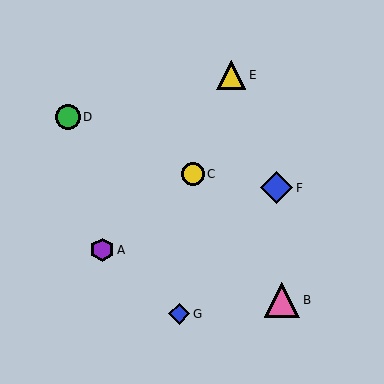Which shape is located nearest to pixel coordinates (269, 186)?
The blue diamond (labeled F) at (277, 188) is nearest to that location.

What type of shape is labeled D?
Shape D is a green circle.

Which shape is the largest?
The pink triangle (labeled B) is the largest.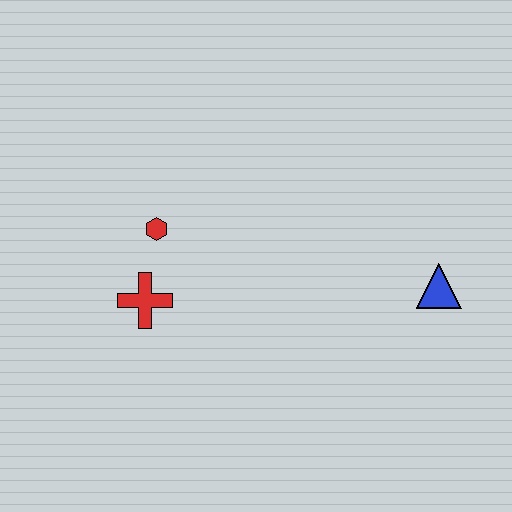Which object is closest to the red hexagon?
The red cross is closest to the red hexagon.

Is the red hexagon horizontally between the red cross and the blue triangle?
Yes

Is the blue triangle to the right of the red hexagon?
Yes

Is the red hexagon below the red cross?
No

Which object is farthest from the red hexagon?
The blue triangle is farthest from the red hexagon.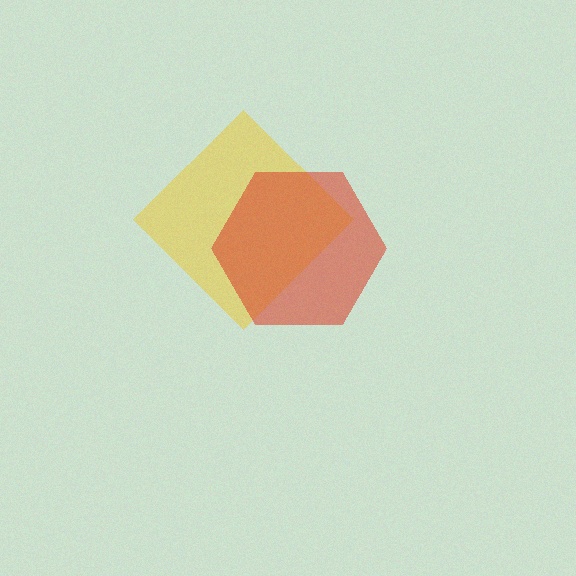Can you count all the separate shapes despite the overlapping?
Yes, there are 2 separate shapes.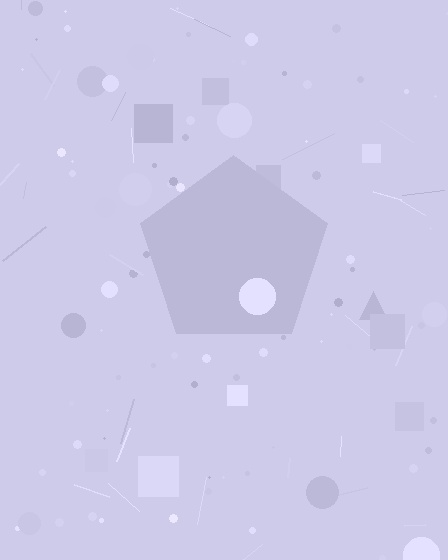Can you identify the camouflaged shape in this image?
The camouflaged shape is a pentagon.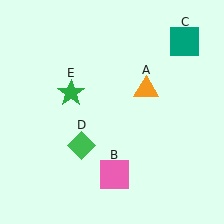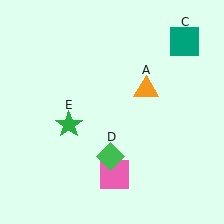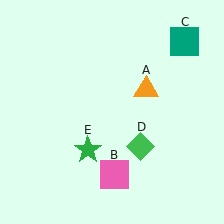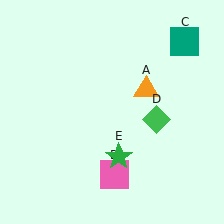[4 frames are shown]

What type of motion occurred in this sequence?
The green diamond (object D), green star (object E) rotated counterclockwise around the center of the scene.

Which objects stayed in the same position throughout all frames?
Orange triangle (object A) and pink square (object B) and teal square (object C) remained stationary.